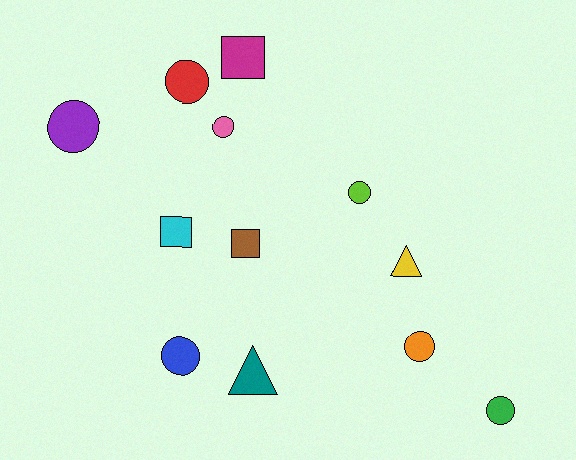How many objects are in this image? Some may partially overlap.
There are 12 objects.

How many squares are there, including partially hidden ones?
There are 3 squares.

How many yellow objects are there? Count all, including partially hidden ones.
There is 1 yellow object.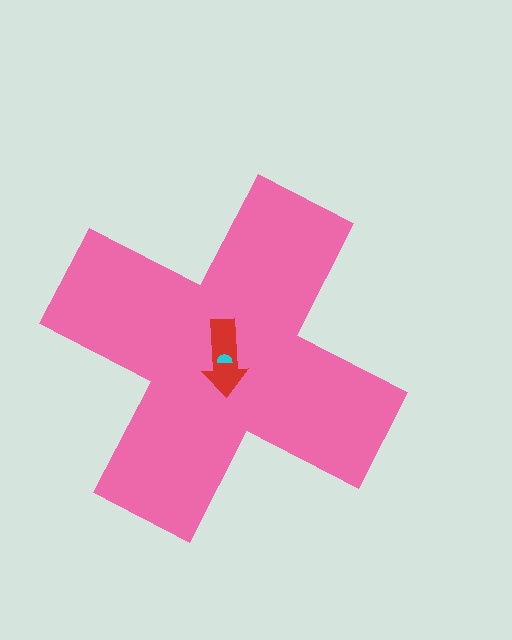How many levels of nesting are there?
3.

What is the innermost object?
The cyan semicircle.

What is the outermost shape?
The pink cross.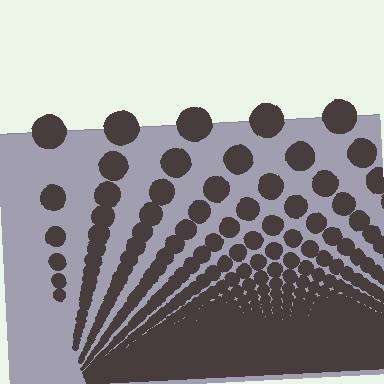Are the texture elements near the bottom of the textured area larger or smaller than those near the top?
Smaller. The gradient is inverted — elements near the bottom are smaller and denser.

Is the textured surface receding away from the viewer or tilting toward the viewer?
The surface appears to tilt toward the viewer. Texture elements get larger and sparser toward the top.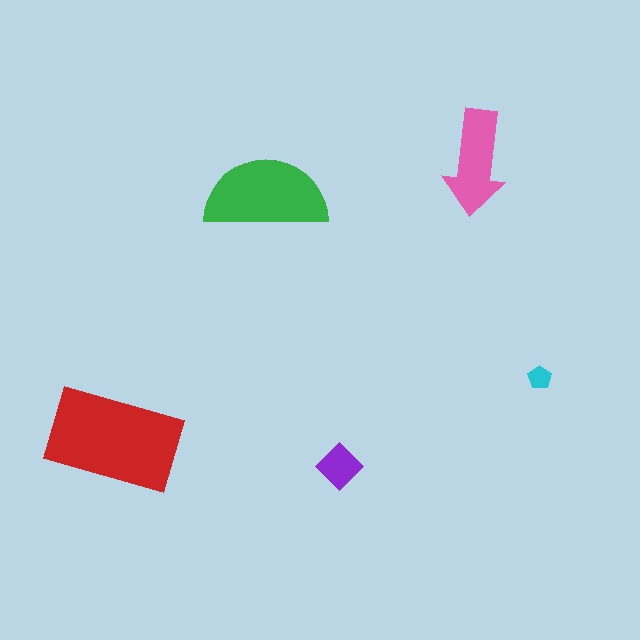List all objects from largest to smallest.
The red rectangle, the green semicircle, the pink arrow, the purple diamond, the cyan pentagon.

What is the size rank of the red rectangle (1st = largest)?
1st.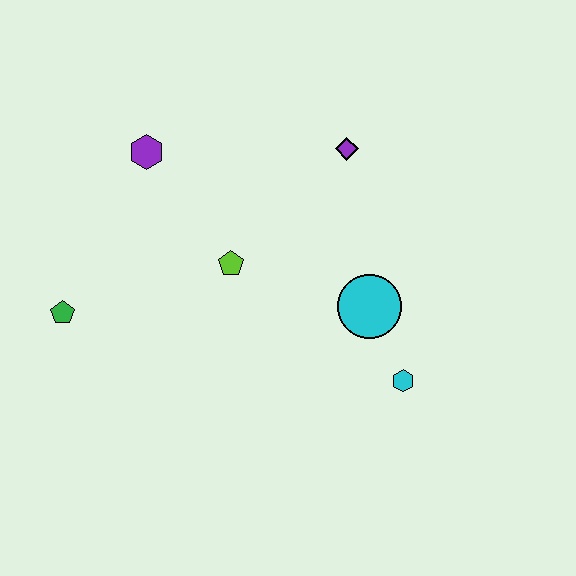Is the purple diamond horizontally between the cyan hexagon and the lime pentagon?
Yes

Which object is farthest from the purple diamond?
The green pentagon is farthest from the purple diamond.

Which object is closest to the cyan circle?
The cyan hexagon is closest to the cyan circle.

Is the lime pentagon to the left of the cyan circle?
Yes